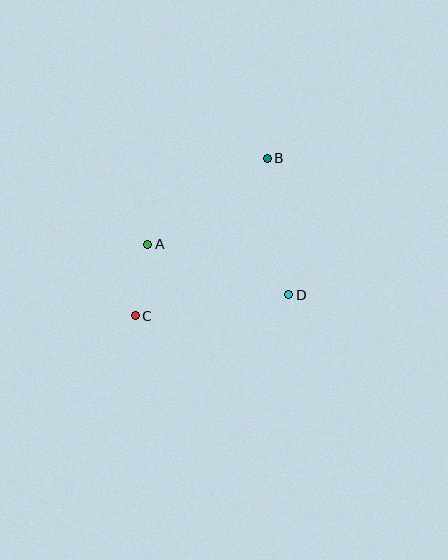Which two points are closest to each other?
Points A and C are closest to each other.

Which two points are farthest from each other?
Points B and C are farthest from each other.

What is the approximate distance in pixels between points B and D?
The distance between B and D is approximately 138 pixels.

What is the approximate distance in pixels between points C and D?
The distance between C and D is approximately 155 pixels.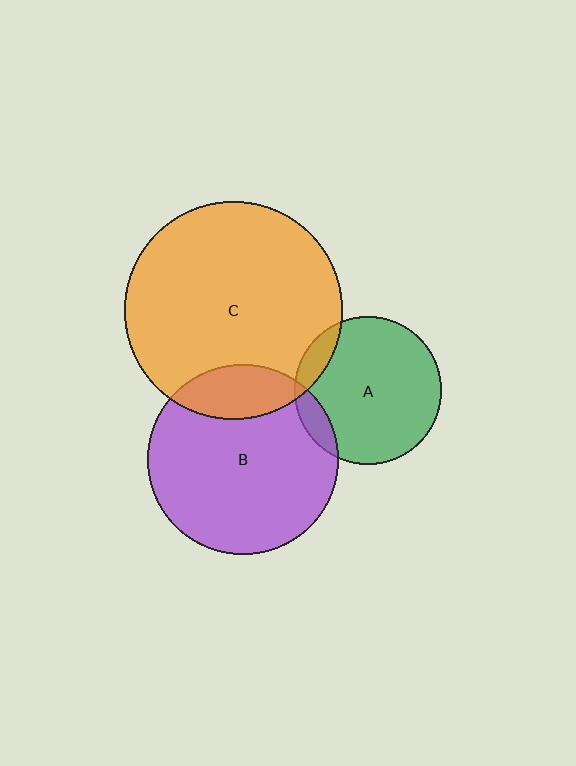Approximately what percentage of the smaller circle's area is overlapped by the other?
Approximately 10%.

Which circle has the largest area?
Circle C (orange).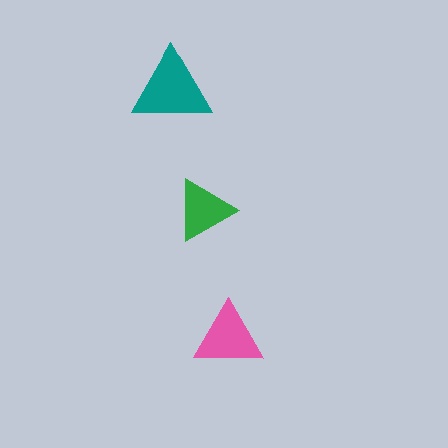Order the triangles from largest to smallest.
the teal one, the pink one, the green one.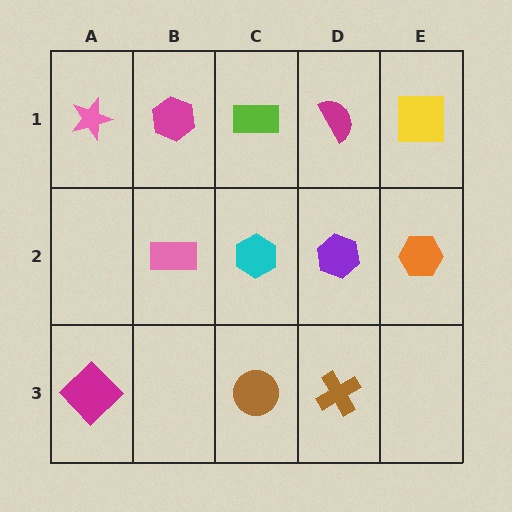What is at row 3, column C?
A brown circle.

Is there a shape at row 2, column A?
No, that cell is empty.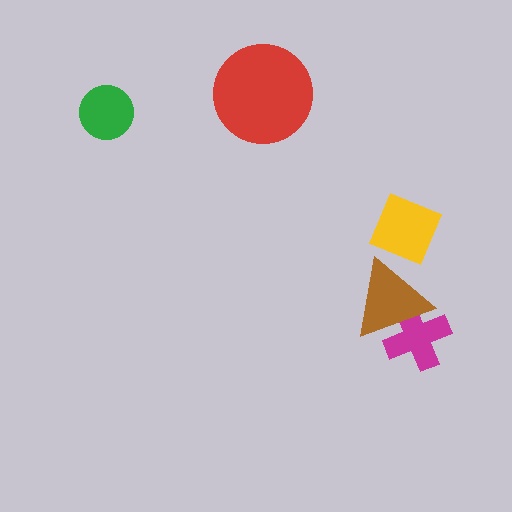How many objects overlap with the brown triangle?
1 object overlaps with the brown triangle.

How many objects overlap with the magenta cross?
1 object overlaps with the magenta cross.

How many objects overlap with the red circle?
0 objects overlap with the red circle.